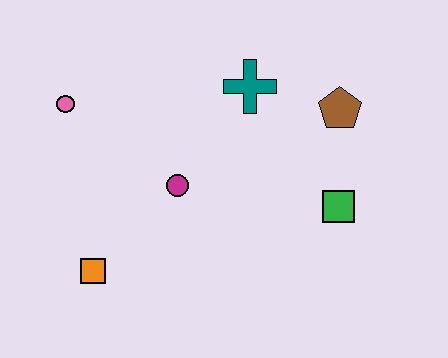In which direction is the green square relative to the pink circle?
The green square is to the right of the pink circle.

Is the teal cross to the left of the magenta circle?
No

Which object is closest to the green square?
The brown pentagon is closest to the green square.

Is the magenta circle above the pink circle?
No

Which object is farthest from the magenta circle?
The brown pentagon is farthest from the magenta circle.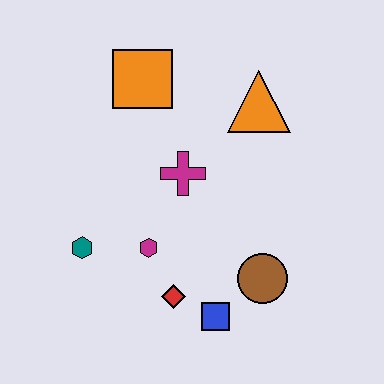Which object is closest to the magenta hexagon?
The red diamond is closest to the magenta hexagon.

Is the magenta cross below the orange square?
Yes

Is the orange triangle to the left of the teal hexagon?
No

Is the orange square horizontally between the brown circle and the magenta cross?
No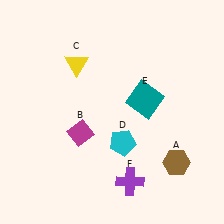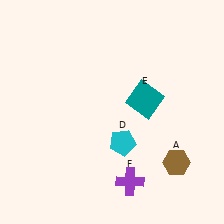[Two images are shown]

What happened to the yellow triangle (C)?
The yellow triangle (C) was removed in Image 2. It was in the top-left area of Image 1.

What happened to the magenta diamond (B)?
The magenta diamond (B) was removed in Image 2. It was in the bottom-left area of Image 1.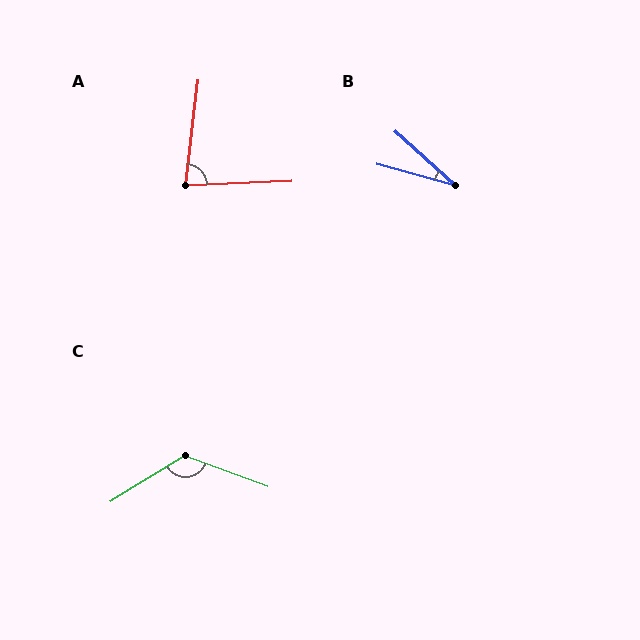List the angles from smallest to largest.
B (26°), A (81°), C (128°).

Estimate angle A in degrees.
Approximately 81 degrees.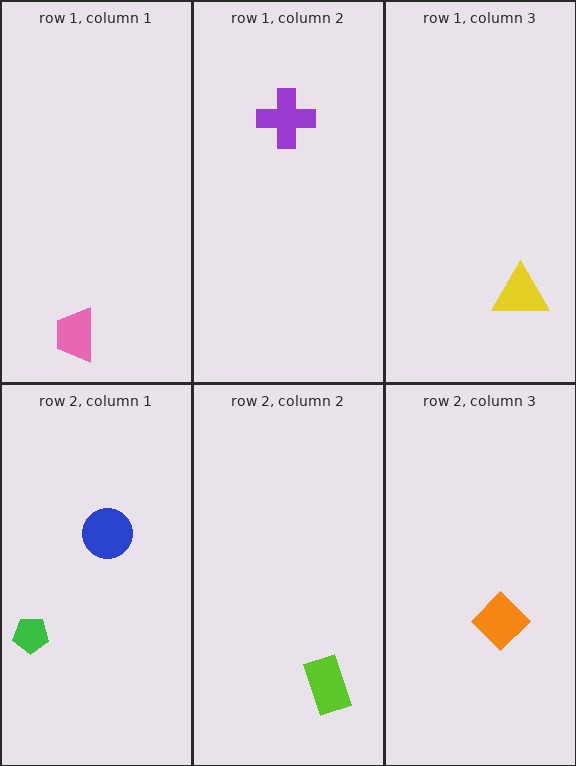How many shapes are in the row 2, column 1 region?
2.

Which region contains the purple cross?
The row 1, column 2 region.